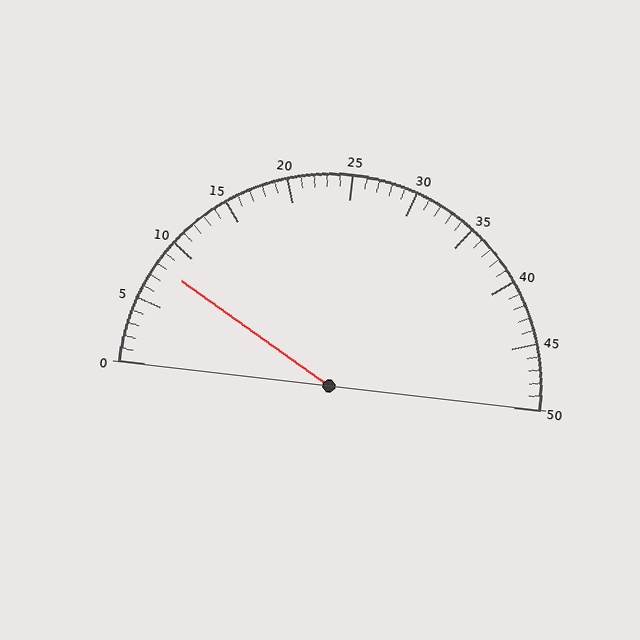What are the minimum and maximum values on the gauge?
The gauge ranges from 0 to 50.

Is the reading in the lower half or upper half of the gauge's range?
The reading is in the lower half of the range (0 to 50).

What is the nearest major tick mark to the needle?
The nearest major tick mark is 10.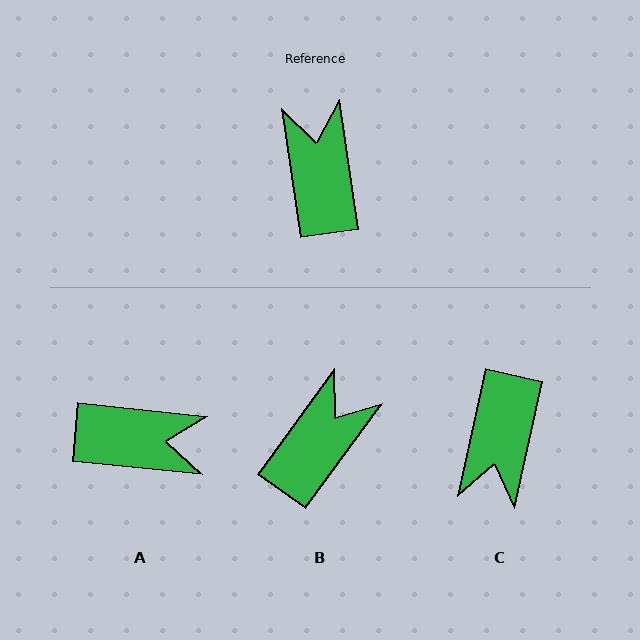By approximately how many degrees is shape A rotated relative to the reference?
Approximately 104 degrees clockwise.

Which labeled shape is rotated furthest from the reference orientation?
C, about 160 degrees away.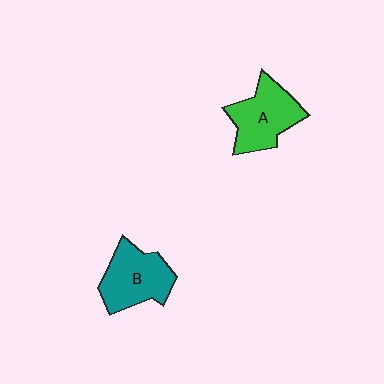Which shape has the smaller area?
Shape A (green).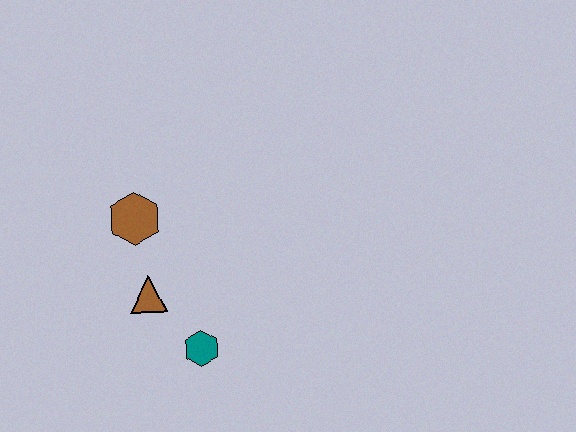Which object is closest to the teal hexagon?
The brown triangle is closest to the teal hexagon.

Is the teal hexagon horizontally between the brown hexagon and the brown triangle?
No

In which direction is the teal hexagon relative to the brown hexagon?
The teal hexagon is below the brown hexagon.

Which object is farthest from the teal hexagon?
The brown hexagon is farthest from the teal hexagon.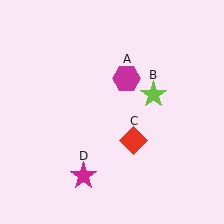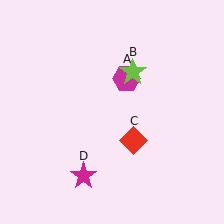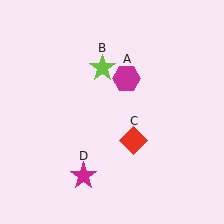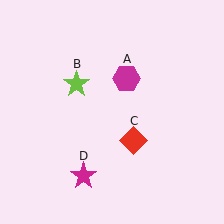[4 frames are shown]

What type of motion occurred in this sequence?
The lime star (object B) rotated counterclockwise around the center of the scene.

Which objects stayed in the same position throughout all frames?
Magenta hexagon (object A) and red diamond (object C) and magenta star (object D) remained stationary.